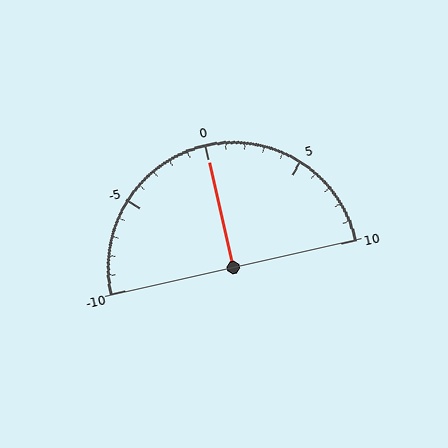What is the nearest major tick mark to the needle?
The nearest major tick mark is 0.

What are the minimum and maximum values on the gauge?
The gauge ranges from -10 to 10.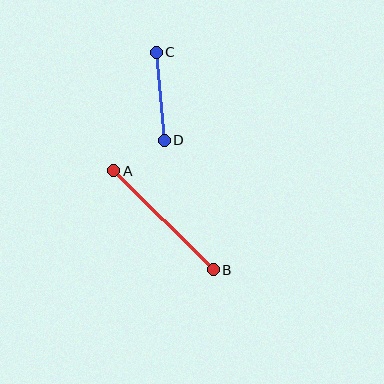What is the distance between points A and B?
The distance is approximately 141 pixels.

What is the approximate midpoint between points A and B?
The midpoint is at approximately (163, 220) pixels.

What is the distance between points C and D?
The distance is approximately 88 pixels.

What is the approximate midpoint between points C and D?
The midpoint is at approximately (160, 96) pixels.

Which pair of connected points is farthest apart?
Points A and B are farthest apart.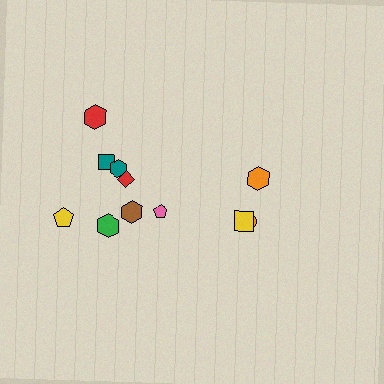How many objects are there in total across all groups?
There are 11 objects.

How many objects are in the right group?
There are 3 objects.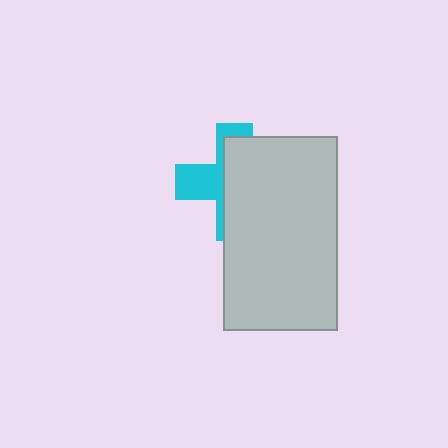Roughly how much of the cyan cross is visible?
A small part of it is visible (roughly 37%).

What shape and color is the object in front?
The object in front is a light gray rectangle.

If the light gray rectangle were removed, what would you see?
You would see the complete cyan cross.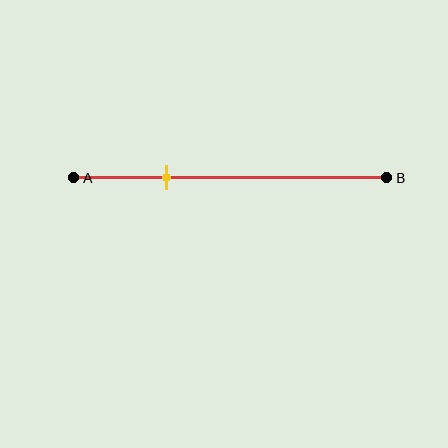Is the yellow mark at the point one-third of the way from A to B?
No, the mark is at about 30% from A, not at the 33% one-third point.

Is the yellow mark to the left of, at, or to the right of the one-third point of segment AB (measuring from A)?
The yellow mark is to the left of the one-third point of segment AB.